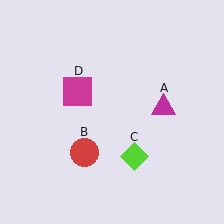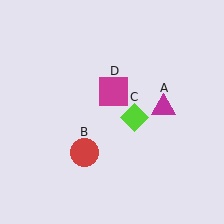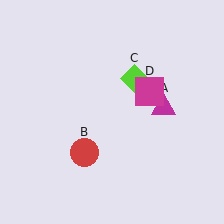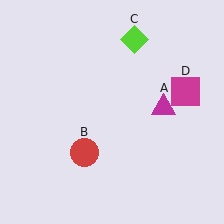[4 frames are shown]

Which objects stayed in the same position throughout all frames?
Magenta triangle (object A) and red circle (object B) remained stationary.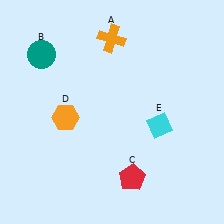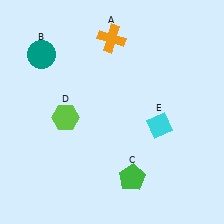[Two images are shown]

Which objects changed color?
C changed from red to green. D changed from orange to lime.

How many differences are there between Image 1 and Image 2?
There are 2 differences between the two images.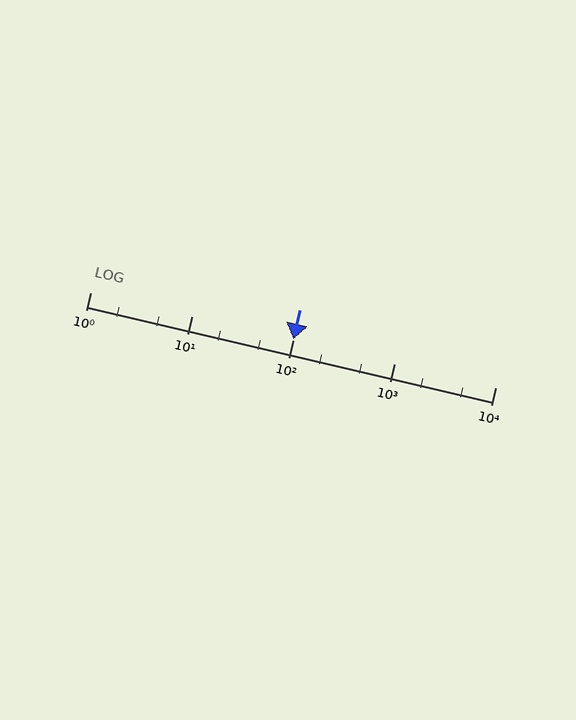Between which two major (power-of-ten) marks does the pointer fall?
The pointer is between 100 and 1000.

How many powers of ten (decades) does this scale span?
The scale spans 4 decades, from 1 to 10000.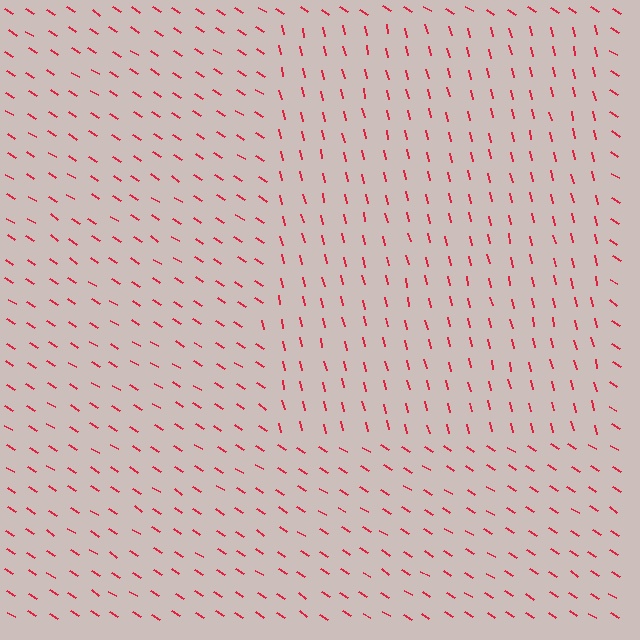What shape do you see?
I see a rectangle.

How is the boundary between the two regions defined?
The boundary is defined purely by a change in line orientation (approximately 45 degrees difference). All lines are the same color and thickness.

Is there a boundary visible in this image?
Yes, there is a texture boundary formed by a change in line orientation.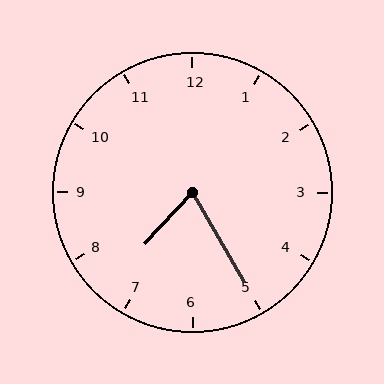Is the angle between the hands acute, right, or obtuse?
It is acute.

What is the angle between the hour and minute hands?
Approximately 72 degrees.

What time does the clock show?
7:25.